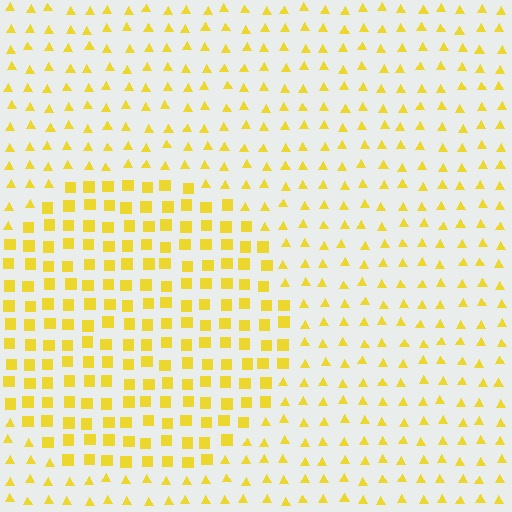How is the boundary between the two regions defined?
The boundary is defined by a change in element shape: squares inside vs. triangles outside. All elements share the same color and spacing.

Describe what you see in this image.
The image is filled with small yellow elements arranged in a uniform grid. A circle-shaped region contains squares, while the surrounding area contains triangles. The boundary is defined purely by the change in element shape.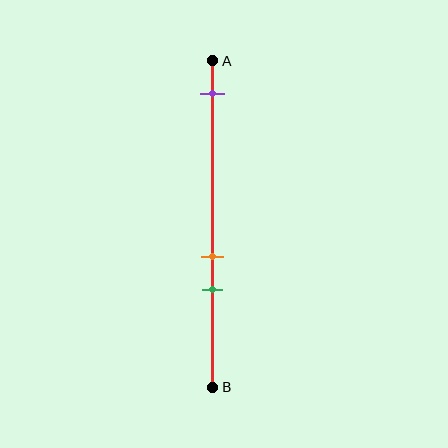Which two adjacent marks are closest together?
The orange and green marks are the closest adjacent pair.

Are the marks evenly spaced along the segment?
No, the marks are not evenly spaced.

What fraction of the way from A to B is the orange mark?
The orange mark is approximately 60% (0.6) of the way from A to B.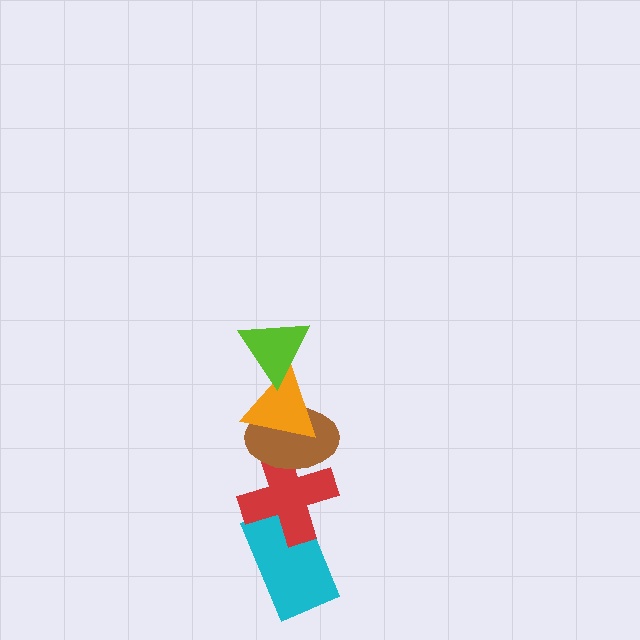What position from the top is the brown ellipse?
The brown ellipse is 3rd from the top.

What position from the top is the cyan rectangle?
The cyan rectangle is 5th from the top.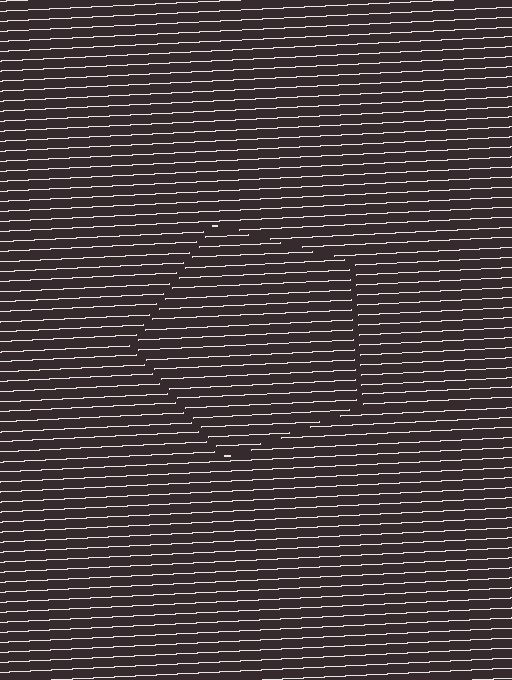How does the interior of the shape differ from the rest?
The interior of the shape contains the same grating, shifted by half a period — the contour is defined by the phase discontinuity where line-ends from the inner and outer gratings abut.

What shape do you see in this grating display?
An illusory pentagon. The interior of the shape contains the same grating, shifted by half a period — the contour is defined by the phase discontinuity where line-ends from the inner and outer gratings abut.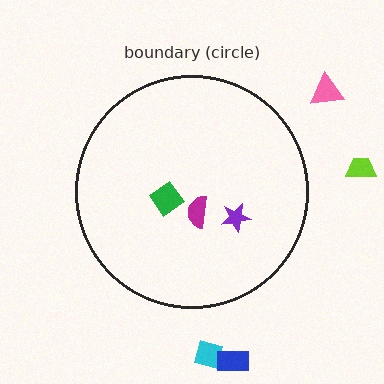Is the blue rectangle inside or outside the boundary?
Outside.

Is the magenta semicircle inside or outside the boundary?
Inside.